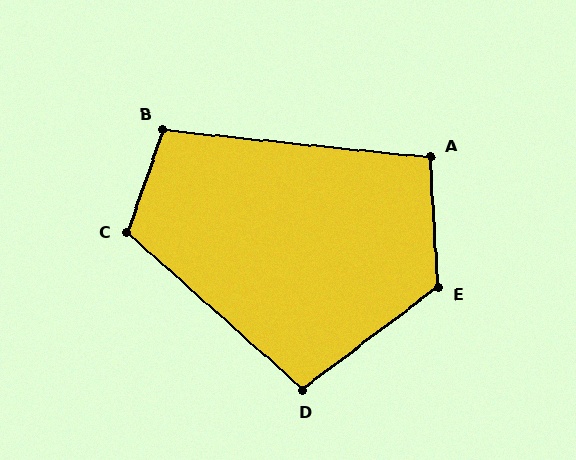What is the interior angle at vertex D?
Approximately 101 degrees (obtuse).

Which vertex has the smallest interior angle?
A, at approximately 99 degrees.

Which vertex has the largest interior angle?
E, at approximately 124 degrees.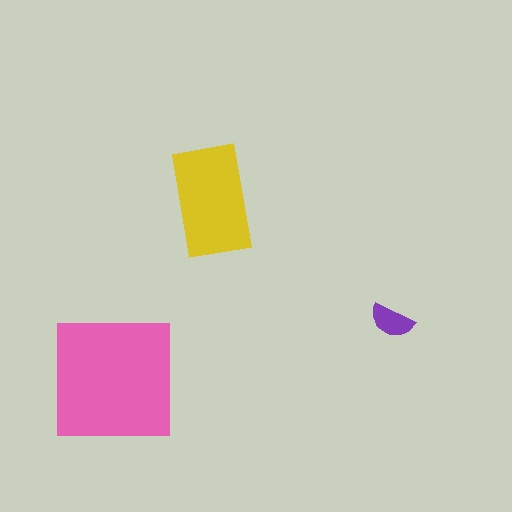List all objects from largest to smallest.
The pink square, the yellow rectangle, the purple semicircle.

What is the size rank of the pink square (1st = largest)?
1st.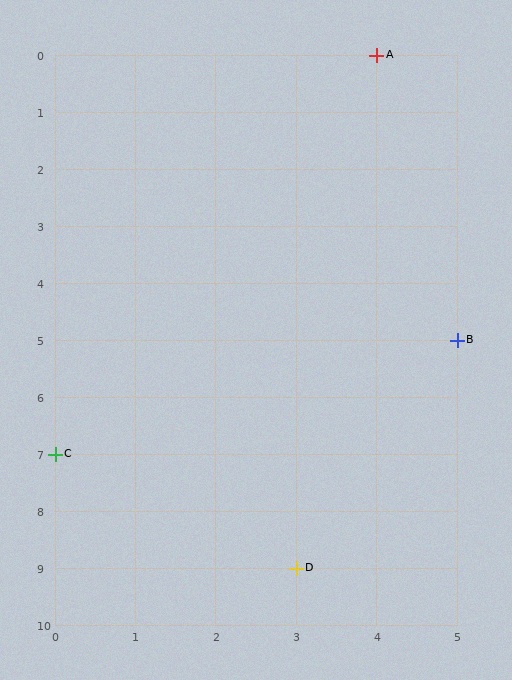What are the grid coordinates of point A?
Point A is at grid coordinates (4, 0).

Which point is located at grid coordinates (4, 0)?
Point A is at (4, 0).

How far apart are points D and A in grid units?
Points D and A are 1 column and 9 rows apart (about 9.1 grid units diagonally).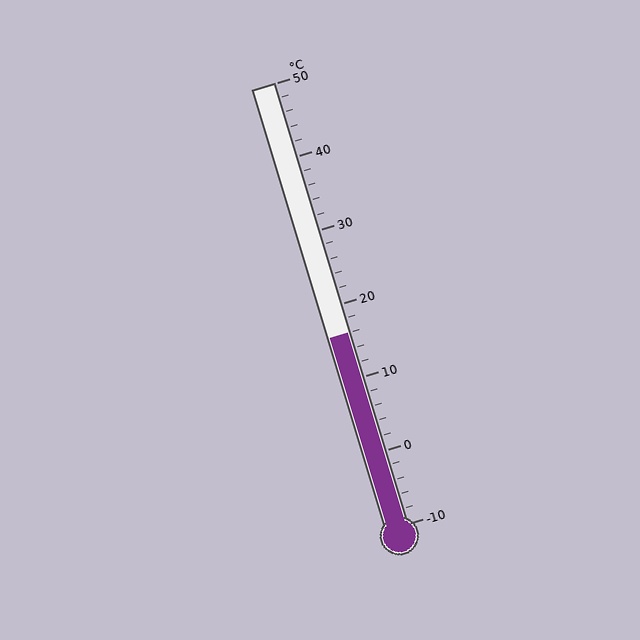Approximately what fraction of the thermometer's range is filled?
The thermometer is filled to approximately 45% of its range.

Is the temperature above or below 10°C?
The temperature is above 10°C.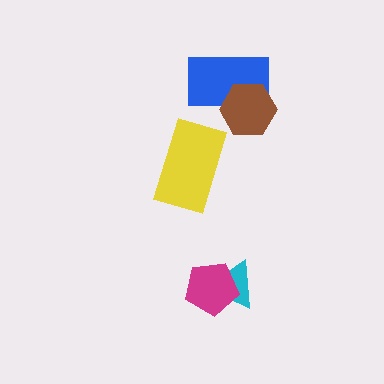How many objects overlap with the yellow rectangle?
0 objects overlap with the yellow rectangle.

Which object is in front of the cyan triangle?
The magenta pentagon is in front of the cyan triangle.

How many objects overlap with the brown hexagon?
1 object overlaps with the brown hexagon.